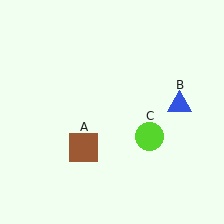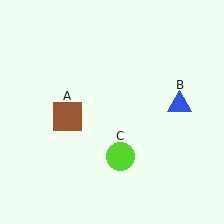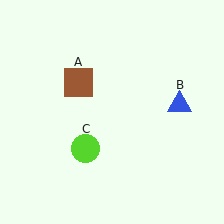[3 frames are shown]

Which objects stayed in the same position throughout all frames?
Blue triangle (object B) remained stationary.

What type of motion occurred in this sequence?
The brown square (object A), lime circle (object C) rotated clockwise around the center of the scene.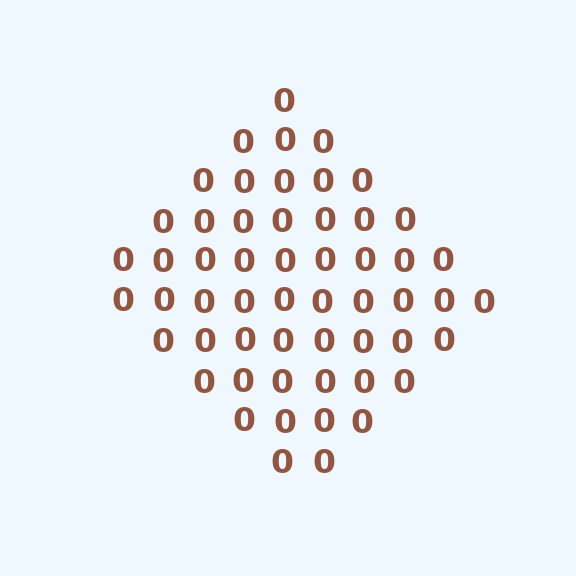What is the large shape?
The large shape is a diamond.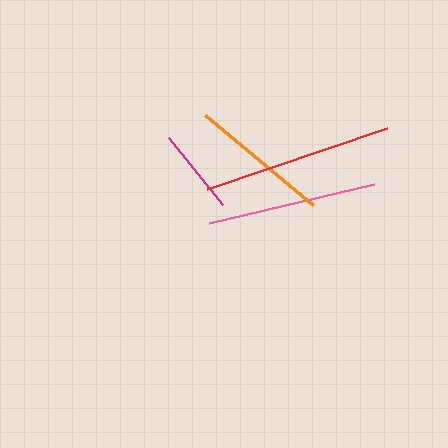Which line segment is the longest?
The red line is the longest at approximately 191 pixels.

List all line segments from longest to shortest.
From longest to shortest: red, pink, orange, magenta.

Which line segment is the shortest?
The magenta line is the shortest at approximately 86 pixels.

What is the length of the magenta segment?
The magenta segment is approximately 86 pixels long.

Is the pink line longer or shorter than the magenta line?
The pink line is longer than the magenta line.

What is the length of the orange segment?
The orange segment is approximately 141 pixels long.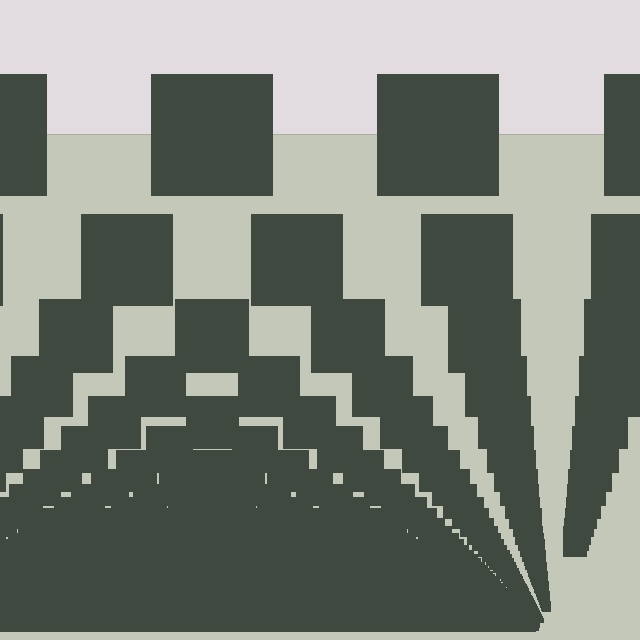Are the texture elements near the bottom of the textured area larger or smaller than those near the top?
Smaller. The gradient is inverted — elements near the bottom are smaller and denser.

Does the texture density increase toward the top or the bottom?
Density increases toward the bottom.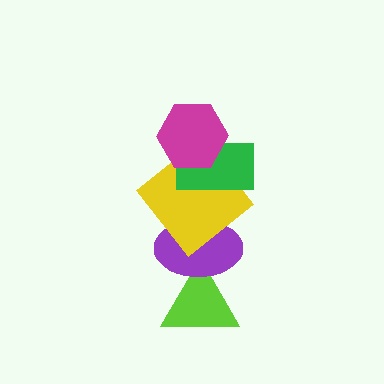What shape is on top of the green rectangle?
The magenta hexagon is on top of the green rectangle.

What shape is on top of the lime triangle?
The purple ellipse is on top of the lime triangle.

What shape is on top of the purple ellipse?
The yellow diamond is on top of the purple ellipse.